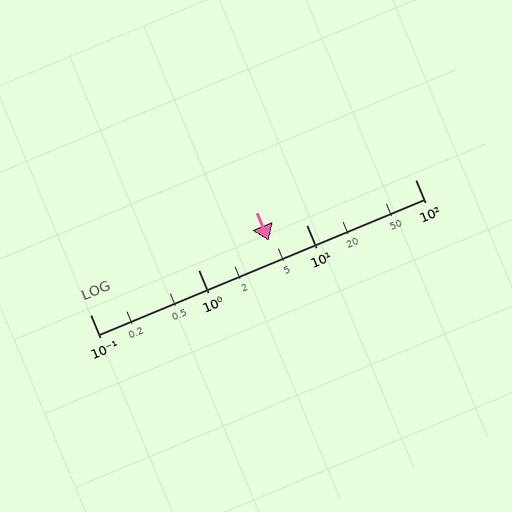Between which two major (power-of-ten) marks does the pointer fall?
The pointer is between 1 and 10.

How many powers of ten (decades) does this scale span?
The scale spans 3 decades, from 0.1 to 100.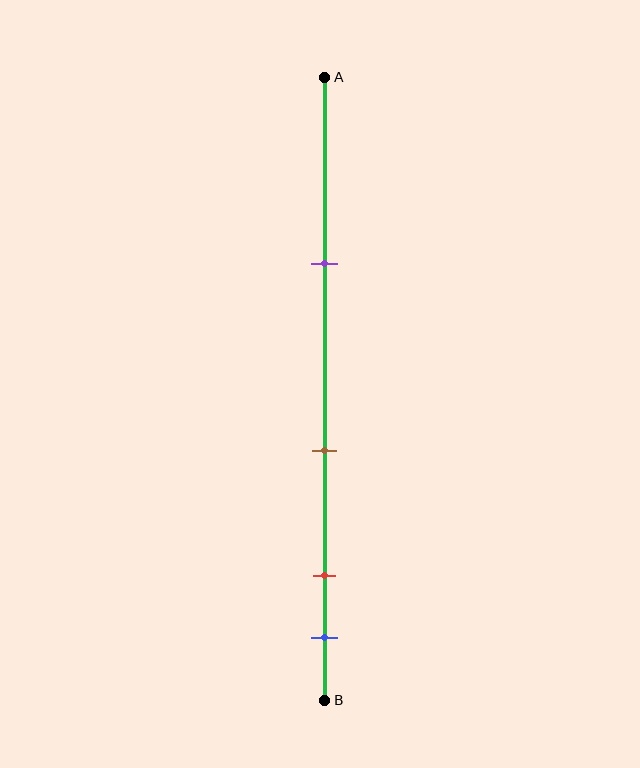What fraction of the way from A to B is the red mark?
The red mark is approximately 80% (0.8) of the way from A to B.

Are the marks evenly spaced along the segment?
No, the marks are not evenly spaced.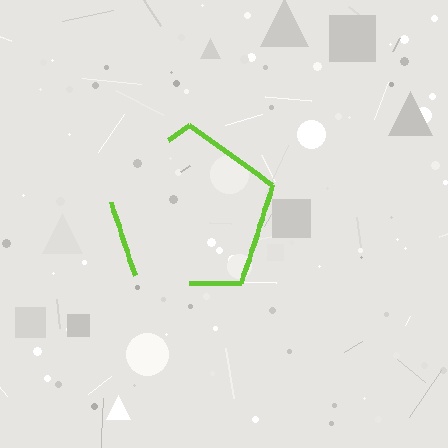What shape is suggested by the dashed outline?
The dashed outline suggests a pentagon.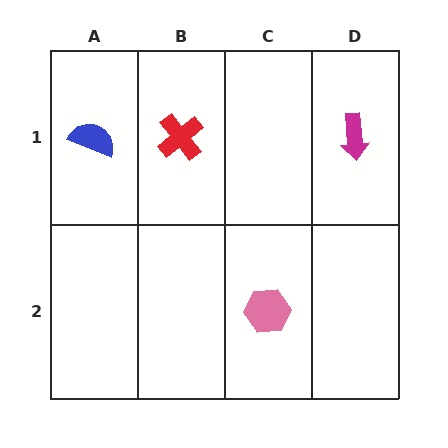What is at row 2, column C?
A pink hexagon.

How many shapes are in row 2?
1 shape.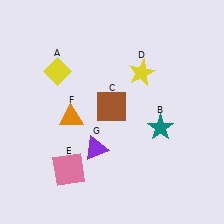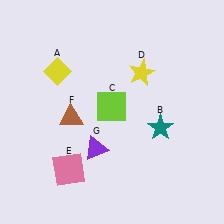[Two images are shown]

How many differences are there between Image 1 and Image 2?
There are 2 differences between the two images.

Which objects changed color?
C changed from brown to lime. F changed from orange to brown.